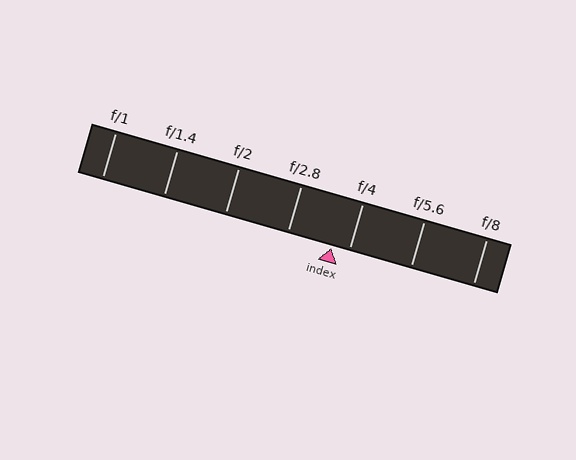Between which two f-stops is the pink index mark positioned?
The index mark is between f/2.8 and f/4.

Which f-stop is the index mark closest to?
The index mark is closest to f/4.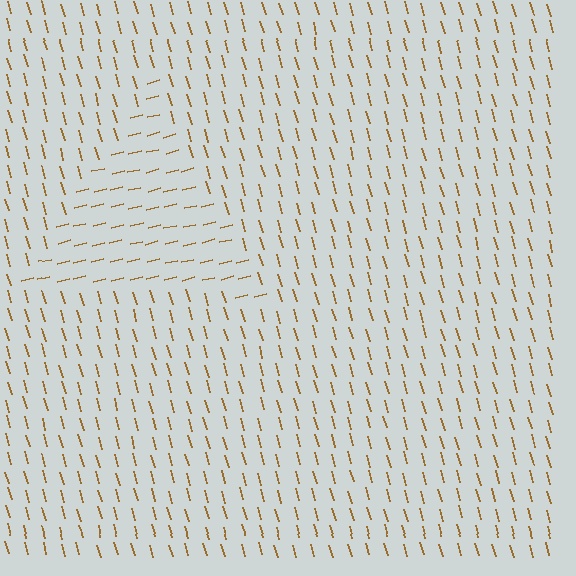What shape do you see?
I see a triangle.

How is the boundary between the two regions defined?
The boundary is defined purely by a change in line orientation (approximately 88 degrees difference). All lines are the same color and thickness.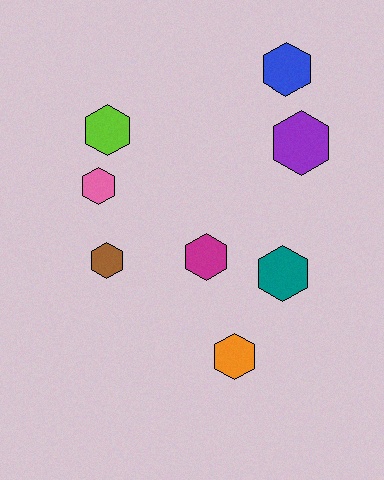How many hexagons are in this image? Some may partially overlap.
There are 8 hexagons.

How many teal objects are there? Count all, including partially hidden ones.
There is 1 teal object.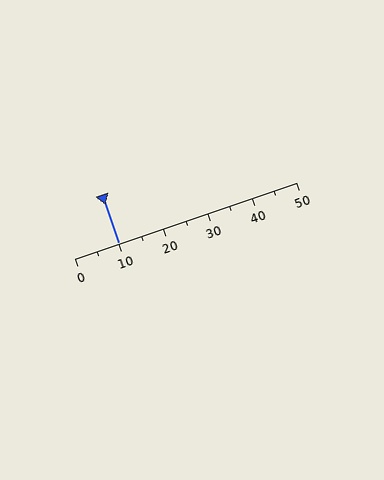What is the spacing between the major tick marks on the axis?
The major ticks are spaced 10 apart.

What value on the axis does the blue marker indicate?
The marker indicates approximately 10.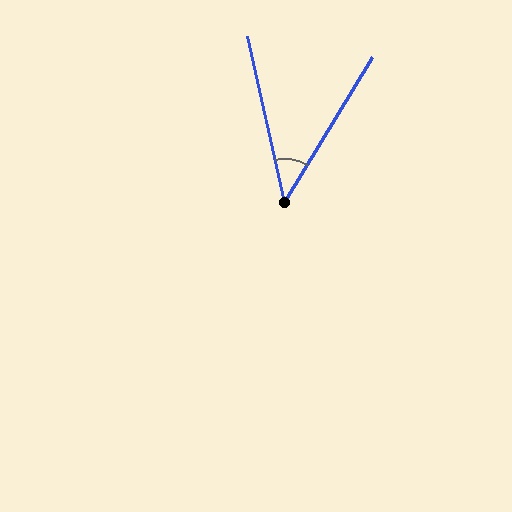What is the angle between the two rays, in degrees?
Approximately 44 degrees.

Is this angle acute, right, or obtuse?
It is acute.